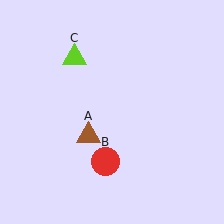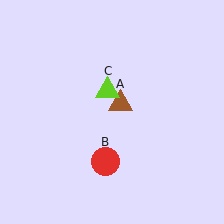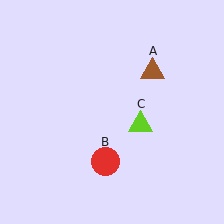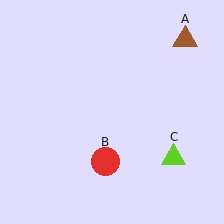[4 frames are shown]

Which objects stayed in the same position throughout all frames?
Red circle (object B) remained stationary.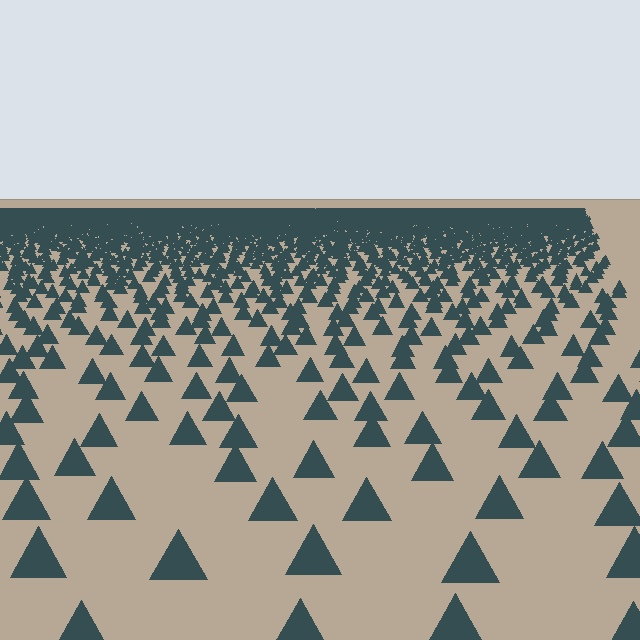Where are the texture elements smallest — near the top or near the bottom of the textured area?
Near the top.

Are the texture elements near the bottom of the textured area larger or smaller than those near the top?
Larger. Near the bottom, elements are closer to the viewer and appear at a bigger on-screen size.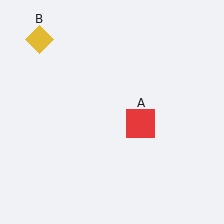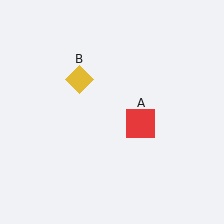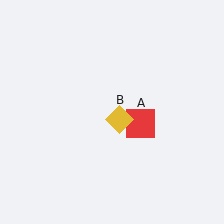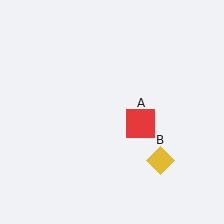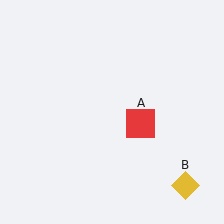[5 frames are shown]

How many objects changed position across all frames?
1 object changed position: yellow diamond (object B).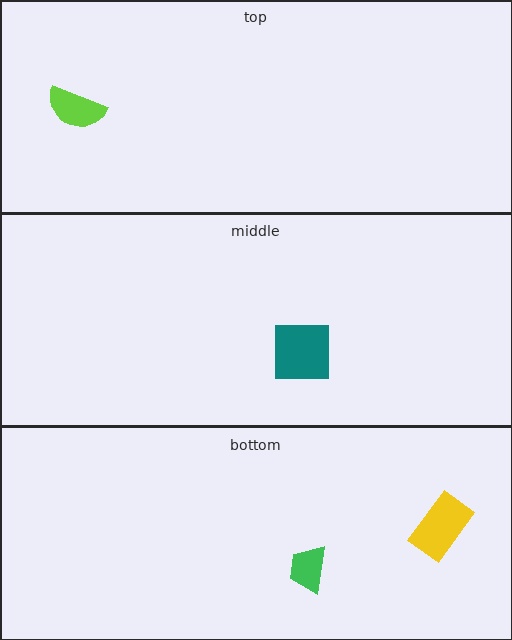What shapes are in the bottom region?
The yellow rectangle, the green trapezoid.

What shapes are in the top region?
The lime semicircle.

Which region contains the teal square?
The middle region.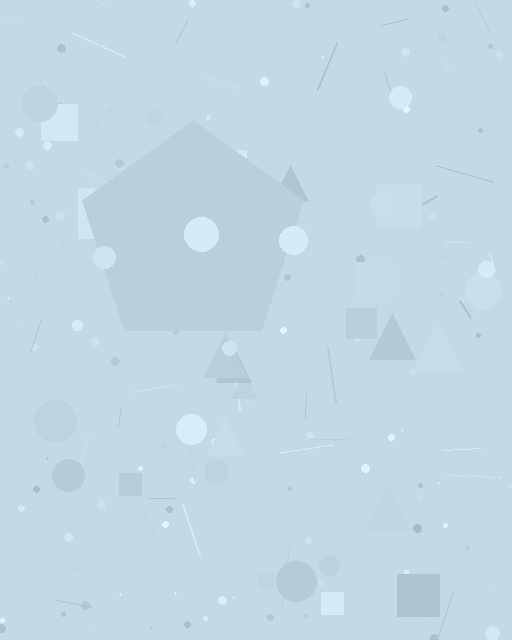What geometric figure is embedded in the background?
A pentagon is embedded in the background.